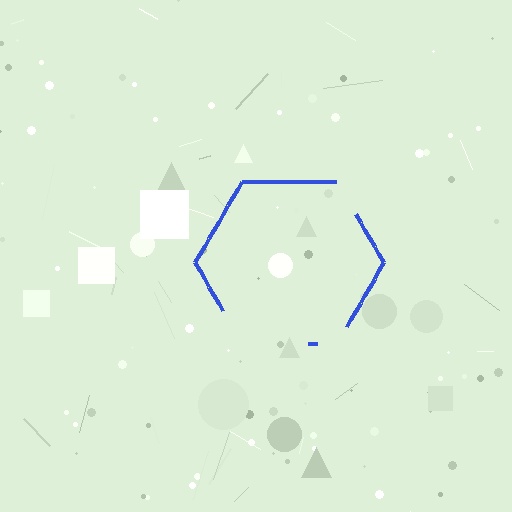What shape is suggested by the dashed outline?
The dashed outline suggests a hexagon.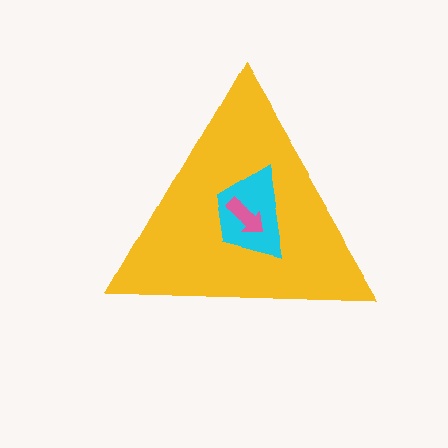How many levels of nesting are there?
3.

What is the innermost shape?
The pink arrow.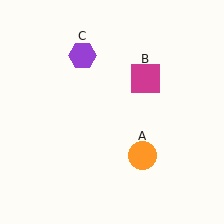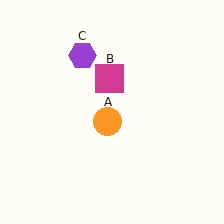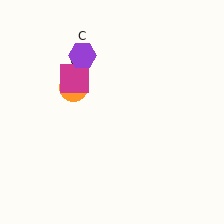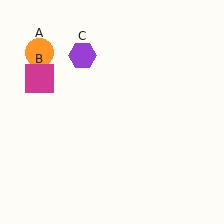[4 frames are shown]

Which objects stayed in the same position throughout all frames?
Purple hexagon (object C) remained stationary.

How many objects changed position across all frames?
2 objects changed position: orange circle (object A), magenta square (object B).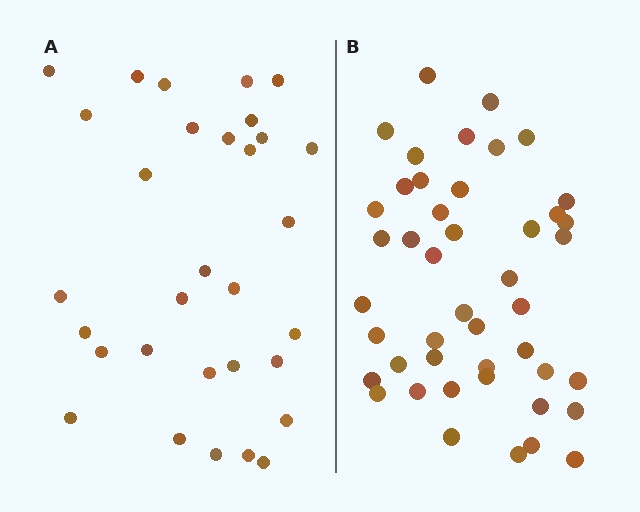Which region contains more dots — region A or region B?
Region B (the right region) has more dots.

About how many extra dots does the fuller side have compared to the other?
Region B has approximately 15 more dots than region A.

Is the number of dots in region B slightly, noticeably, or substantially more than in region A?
Region B has substantially more. The ratio is roughly 1.5 to 1.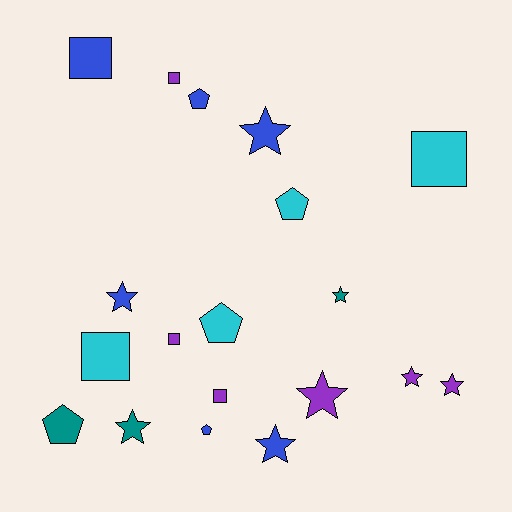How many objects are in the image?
There are 19 objects.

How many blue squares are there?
There is 1 blue square.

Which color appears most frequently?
Purple, with 6 objects.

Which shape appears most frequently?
Star, with 8 objects.